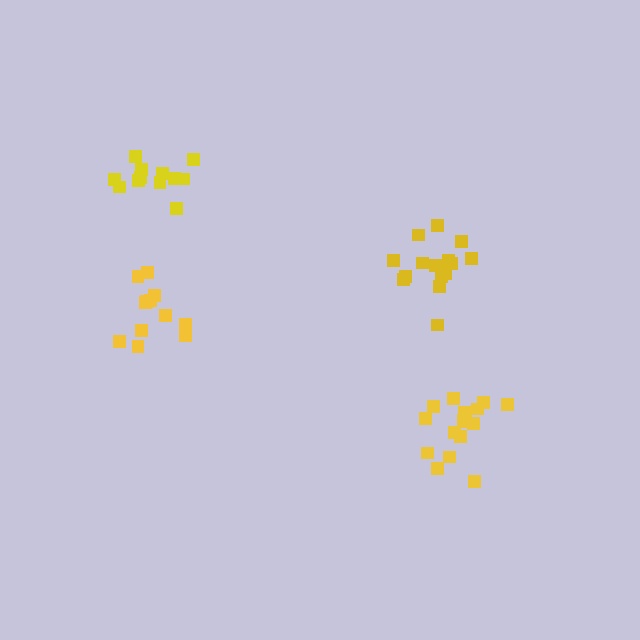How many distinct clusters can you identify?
There are 4 distinct clusters.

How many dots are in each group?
Group 1: 12 dots, Group 2: 15 dots, Group 3: 16 dots, Group 4: 12 dots (55 total).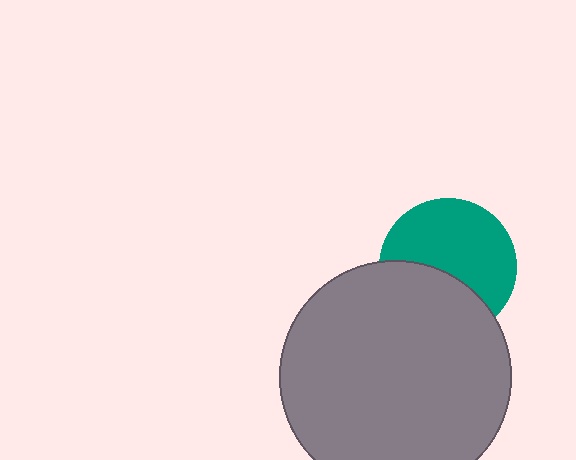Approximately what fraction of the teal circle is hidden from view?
Roughly 39% of the teal circle is hidden behind the gray circle.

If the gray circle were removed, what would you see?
You would see the complete teal circle.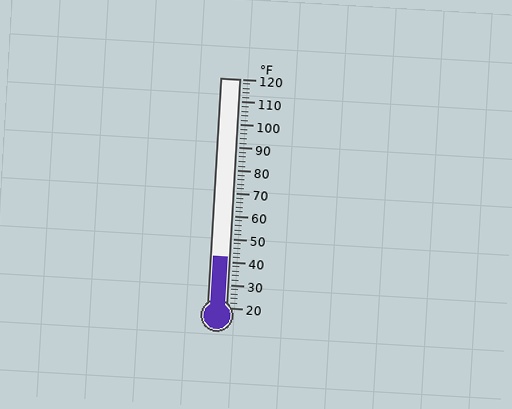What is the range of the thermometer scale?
The thermometer scale ranges from 20°F to 120°F.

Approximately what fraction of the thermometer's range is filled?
The thermometer is filled to approximately 20% of its range.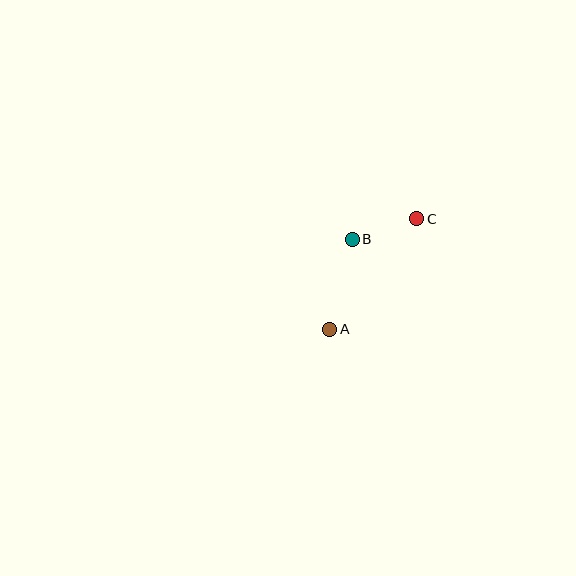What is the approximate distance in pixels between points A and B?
The distance between A and B is approximately 93 pixels.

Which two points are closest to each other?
Points B and C are closest to each other.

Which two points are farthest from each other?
Points A and C are farthest from each other.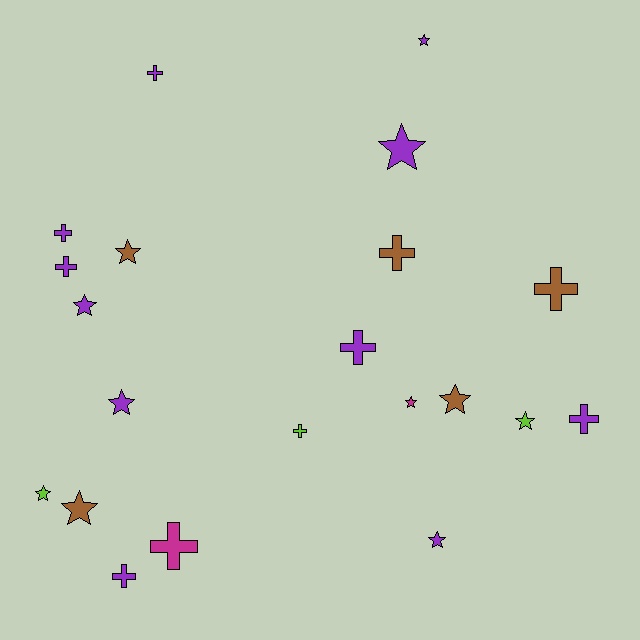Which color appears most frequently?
Purple, with 11 objects.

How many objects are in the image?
There are 21 objects.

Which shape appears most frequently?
Star, with 11 objects.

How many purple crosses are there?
There are 6 purple crosses.